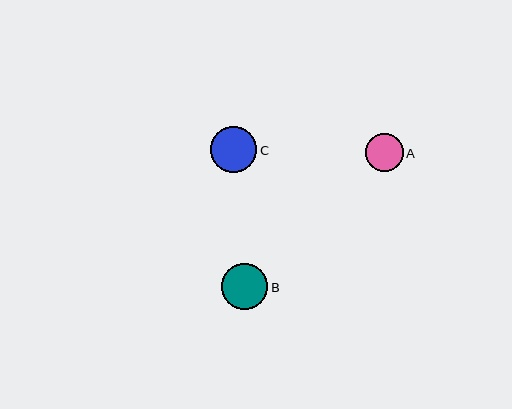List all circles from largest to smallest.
From largest to smallest: C, B, A.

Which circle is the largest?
Circle C is the largest with a size of approximately 46 pixels.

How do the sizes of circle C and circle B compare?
Circle C and circle B are approximately the same size.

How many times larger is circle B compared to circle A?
Circle B is approximately 1.2 times the size of circle A.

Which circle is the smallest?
Circle A is the smallest with a size of approximately 38 pixels.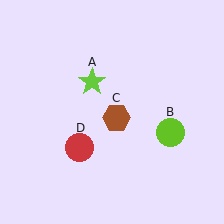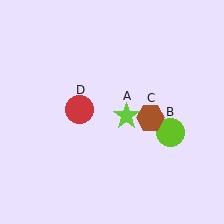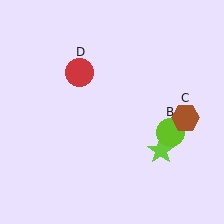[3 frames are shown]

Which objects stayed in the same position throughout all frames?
Lime circle (object B) remained stationary.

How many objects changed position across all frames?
3 objects changed position: lime star (object A), brown hexagon (object C), red circle (object D).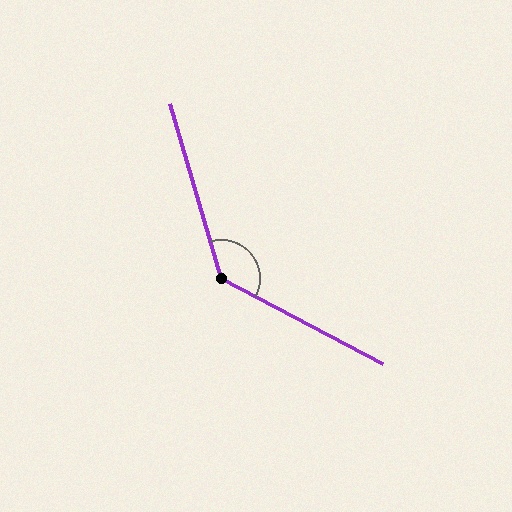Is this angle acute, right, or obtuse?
It is obtuse.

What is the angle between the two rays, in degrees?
Approximately 134 degrees.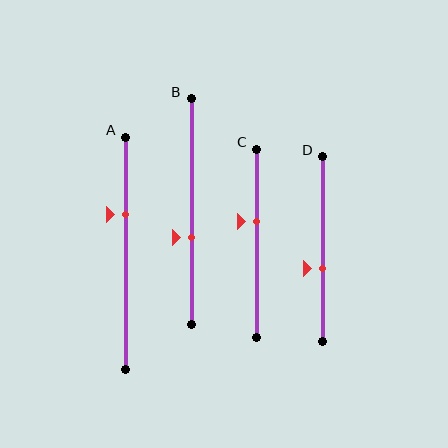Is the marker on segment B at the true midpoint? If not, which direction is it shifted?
No, the marker on segment B is shifted downward by about 11% of the segment length.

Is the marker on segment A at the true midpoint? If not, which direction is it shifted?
No, the marker on segment A is shifted upward by about 17% of the segment length.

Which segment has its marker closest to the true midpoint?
Segment D has its marker closest to the true midpoint.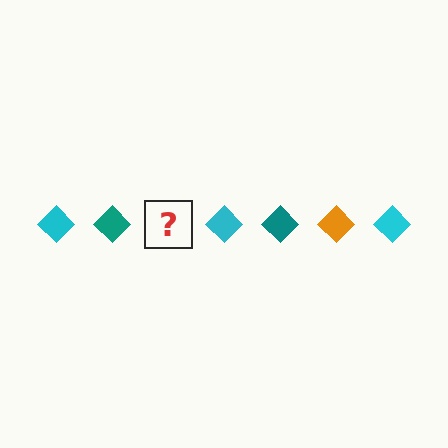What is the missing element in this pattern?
The missing element is an orange diamond.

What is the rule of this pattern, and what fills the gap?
The rule is that the pattern cycles through cyan, teal, orange diamonds. The gap should be filled with an orange diamond.